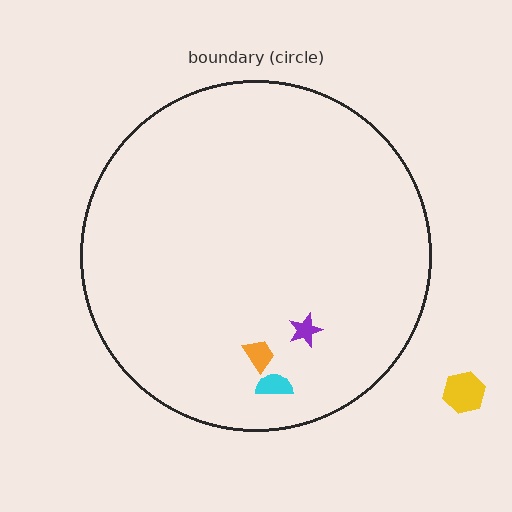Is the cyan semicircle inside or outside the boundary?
Inside.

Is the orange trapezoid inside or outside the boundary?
Inside.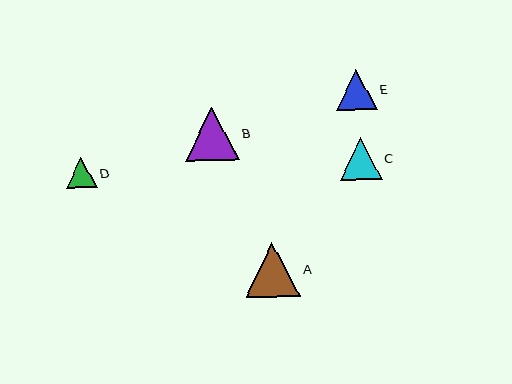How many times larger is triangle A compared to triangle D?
Triangle A is approximately 1.8 times the size of triangle D.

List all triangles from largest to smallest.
From largest to smallest: A, B, C, E, D.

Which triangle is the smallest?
Triangle D is the smallest with a size of approximately 31 pixels.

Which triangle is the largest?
Triangle A is the largest with a size of approximately 55 pixels.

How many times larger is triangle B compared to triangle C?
Triangle B is approximately 1.3 times the size of triangle C.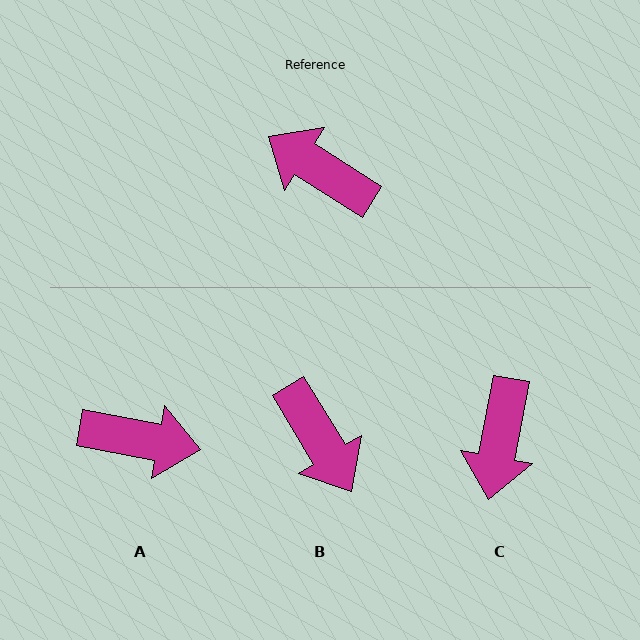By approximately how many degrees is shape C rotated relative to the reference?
Approximately 112 degrees counter-clockwise.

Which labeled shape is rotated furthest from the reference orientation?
A, about 158 degrees away.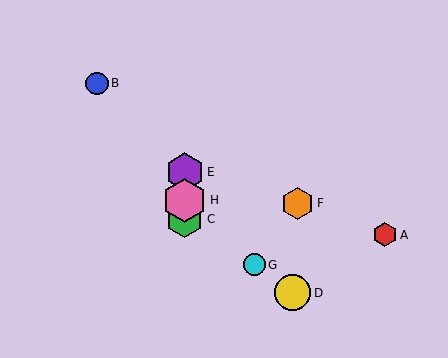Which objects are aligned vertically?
Objects C, E, H are aligned vertically.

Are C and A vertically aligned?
No, C is at x≈185 and A is at x≈385.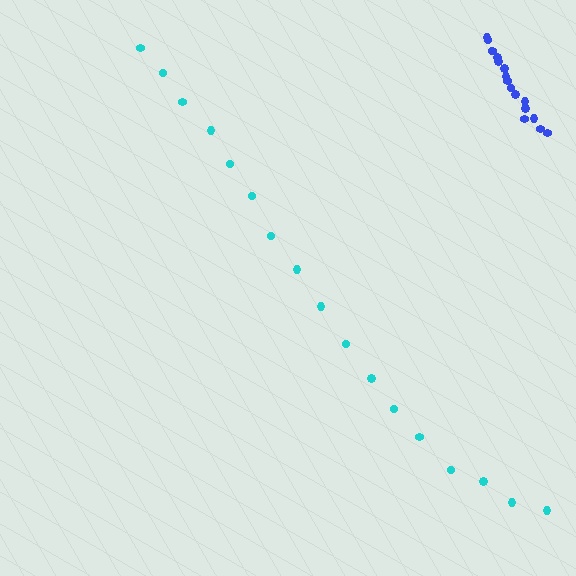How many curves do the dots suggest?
There are 2 distinct paths.